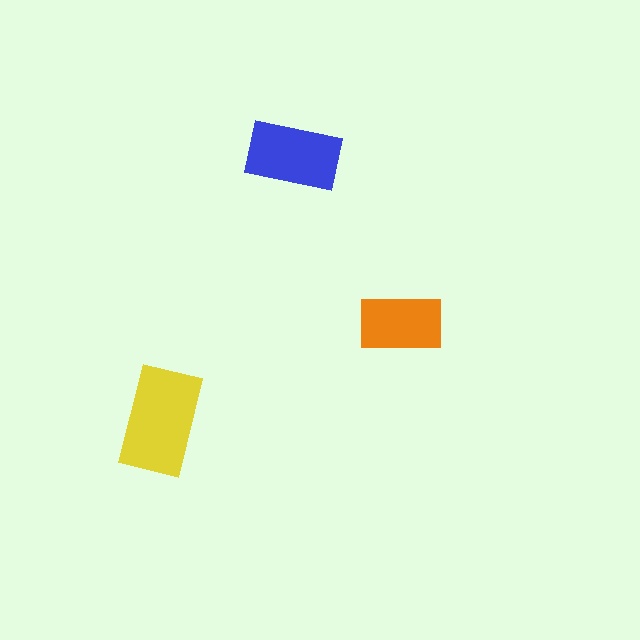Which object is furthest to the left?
The yellow rectangle is leftmost.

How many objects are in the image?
There are 3 objects in the image.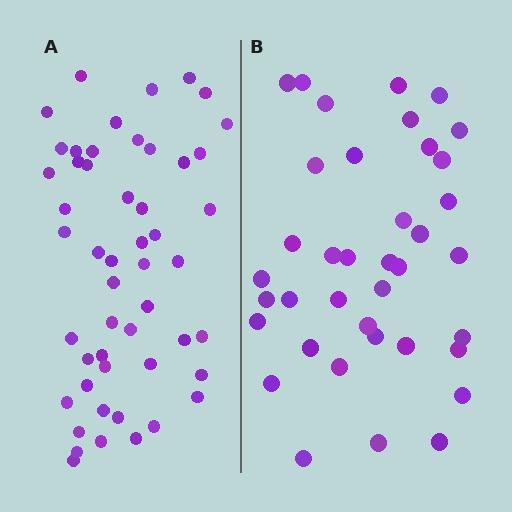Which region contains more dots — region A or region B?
Region A (the left region) has more dots.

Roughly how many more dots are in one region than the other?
Region A has approximately 15 more dots than region B.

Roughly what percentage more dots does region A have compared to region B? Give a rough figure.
About 35% more.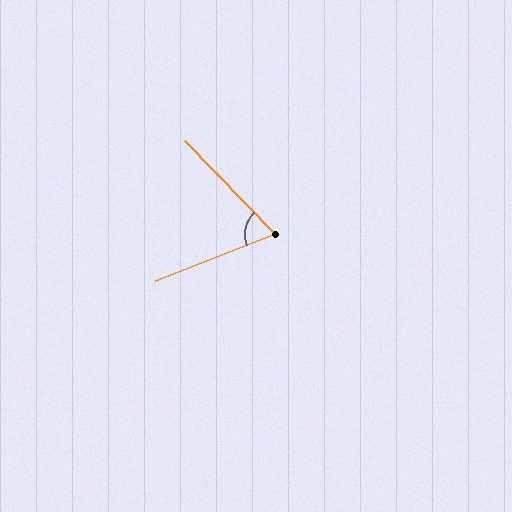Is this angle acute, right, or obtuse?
It is acute.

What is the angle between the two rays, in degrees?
Approximately 67 degrees.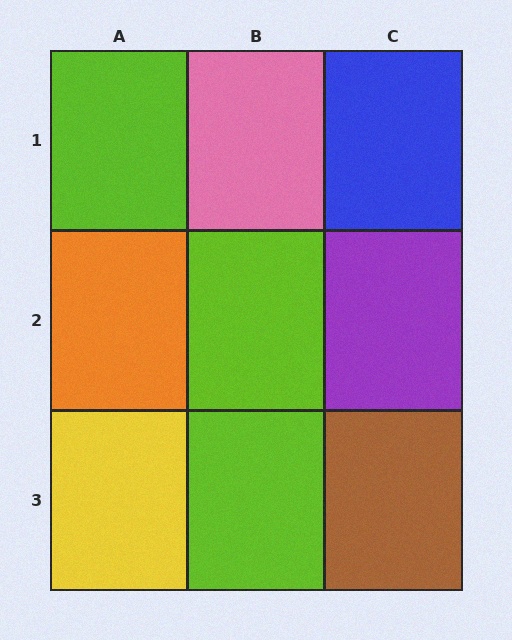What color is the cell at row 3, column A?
Yellow.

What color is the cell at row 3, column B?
Lime.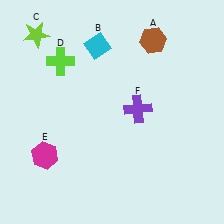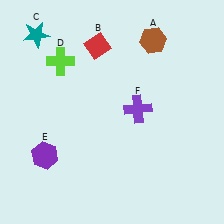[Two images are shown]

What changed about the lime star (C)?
In Image 1, C is lime. In Image 2, it changed to teal.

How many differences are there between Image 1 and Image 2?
There are 3 differences between the two images.